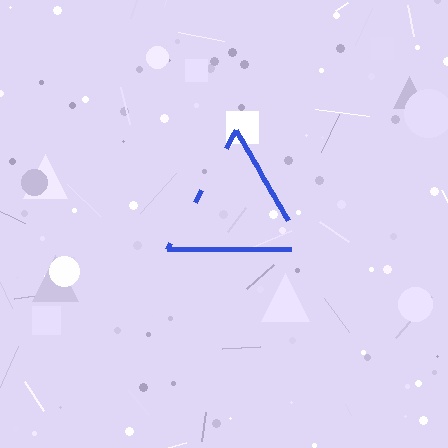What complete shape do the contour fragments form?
The contour fragments form a triangle.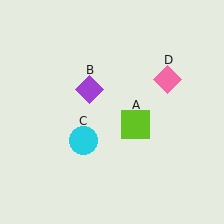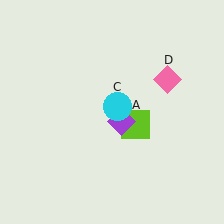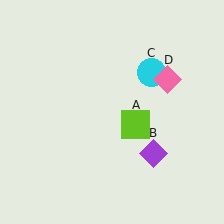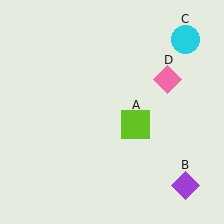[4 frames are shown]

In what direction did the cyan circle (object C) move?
The cyan circle (object C) moved up and to the right.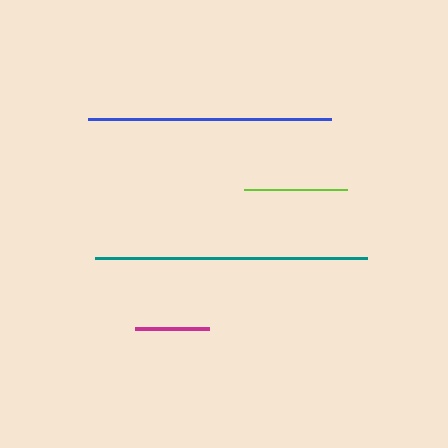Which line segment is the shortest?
The magenta line is the shortest at approximately 74 pixels.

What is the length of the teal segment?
The teal segment is approximately 271 pixels long.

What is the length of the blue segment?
The blue segment is approximately 244 pixels long.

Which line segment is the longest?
The teal line is the longest at approximately 271 pixels.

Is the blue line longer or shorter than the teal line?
The teal line is longer than the blue line.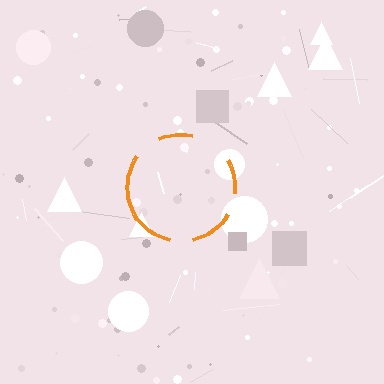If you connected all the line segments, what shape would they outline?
They would outline a circle.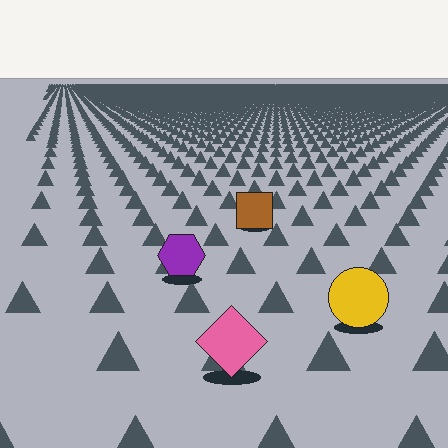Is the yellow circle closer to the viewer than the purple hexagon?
Yes. The yellow circle is closer — you can tell from the texture gradient: the ground texture is coarser near it.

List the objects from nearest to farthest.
From nearest to farthest: the pink diamond, the yellow circle, the purple hexagon, the brown square.